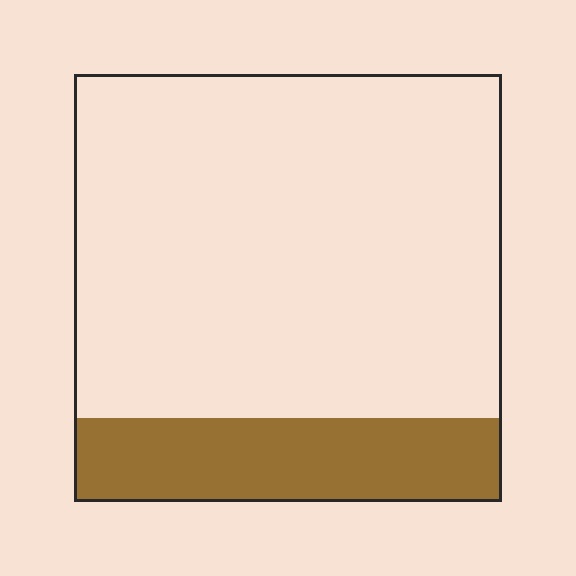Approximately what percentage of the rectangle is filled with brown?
Approximately 20%.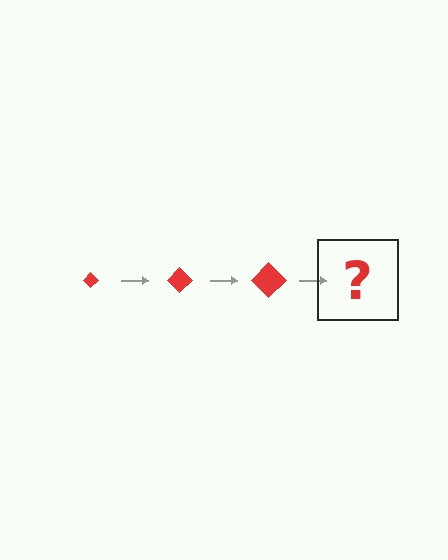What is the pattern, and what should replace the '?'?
The pattern is that the diamond gets progressively larger each step. The '?' should be a red diamond, larger than the previous one.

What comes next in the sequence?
The next element should be a red diamond, larger than the previous one.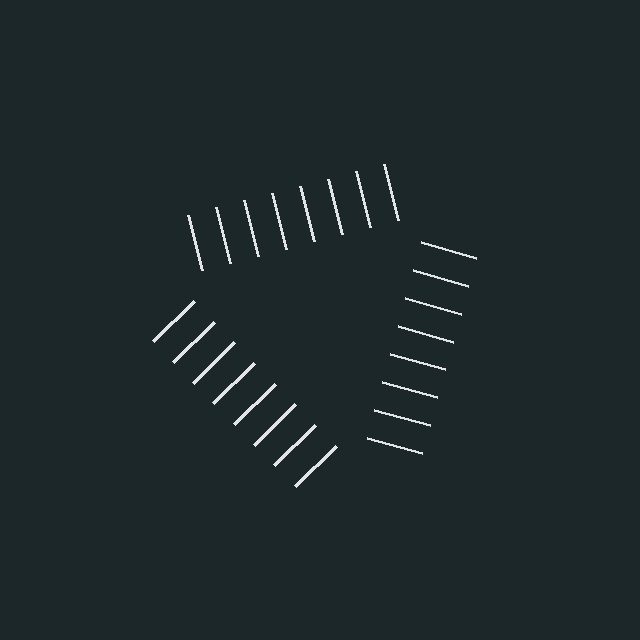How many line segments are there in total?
24 — 8 along each of the 3 edges.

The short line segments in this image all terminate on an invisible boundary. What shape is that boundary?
An illusory triangle — the line segments terminate on its edges but no continuous stroke is drawn.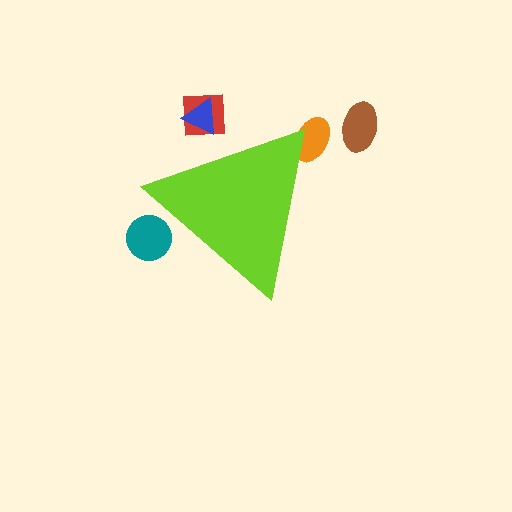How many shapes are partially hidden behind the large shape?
4 shapes are partially hidden.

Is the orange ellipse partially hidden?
Yes, the orange ellipse is partially hidden behind the lime triangle.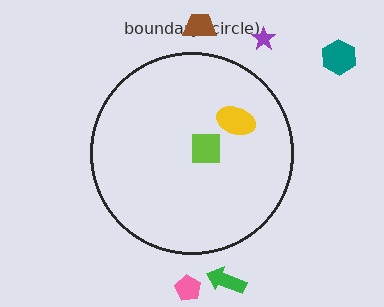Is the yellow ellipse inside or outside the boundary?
Inside.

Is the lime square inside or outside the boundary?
Inside.